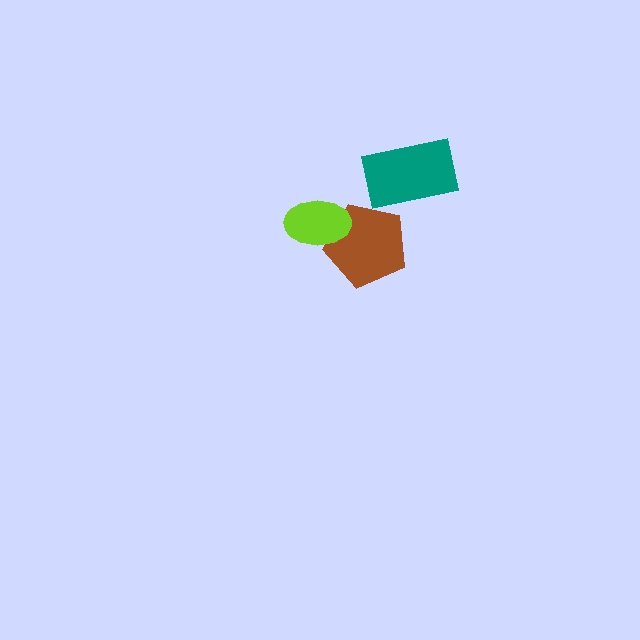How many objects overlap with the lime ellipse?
1 object overlaps with the lime ellipse.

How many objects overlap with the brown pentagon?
1 object overlaps with the brown pentagon.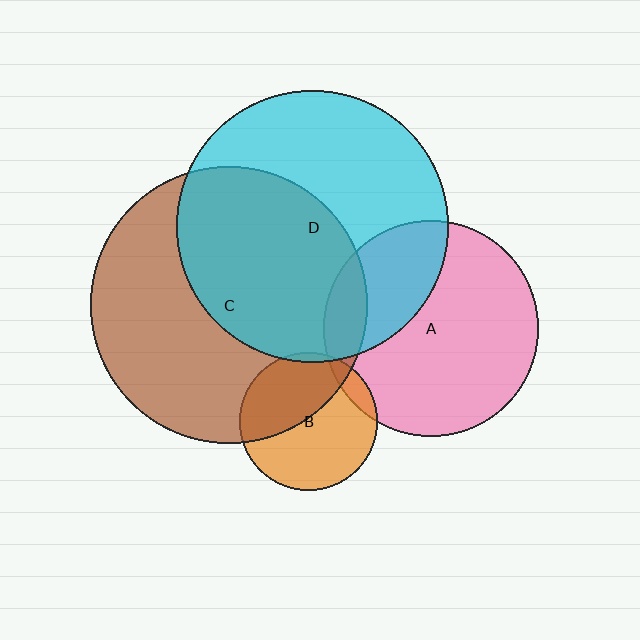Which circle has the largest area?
Circle C (brown).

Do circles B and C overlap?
Yes.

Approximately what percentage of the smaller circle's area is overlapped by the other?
Approximately 40%.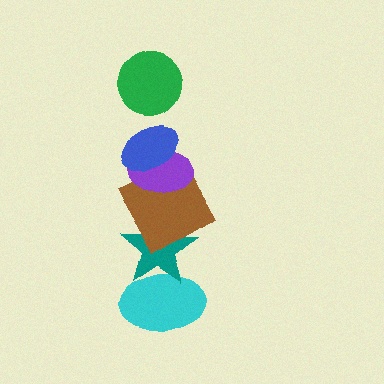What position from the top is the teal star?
The teal star is 5th from the top.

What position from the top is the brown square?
The brown square is 4th from the top.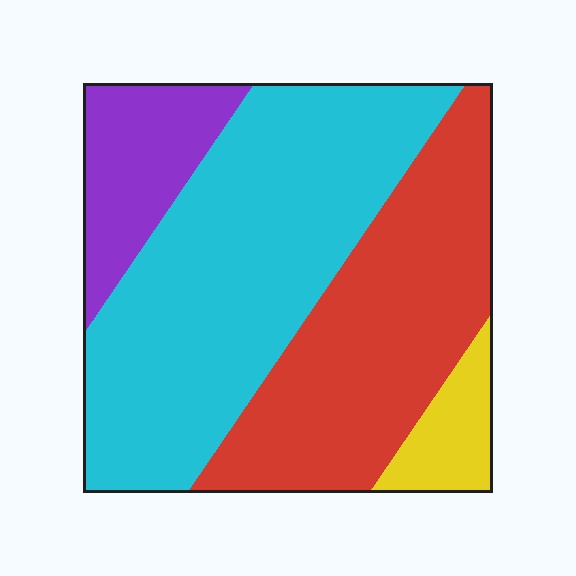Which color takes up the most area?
Cyan, at roughly 45%.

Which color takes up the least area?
Yellow, at roughly 5%.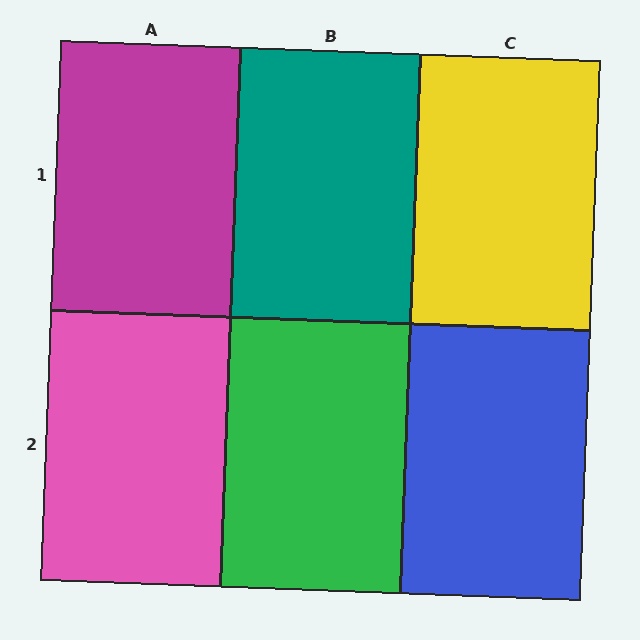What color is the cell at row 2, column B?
Green.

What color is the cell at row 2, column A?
Pink.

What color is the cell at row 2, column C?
Blue.